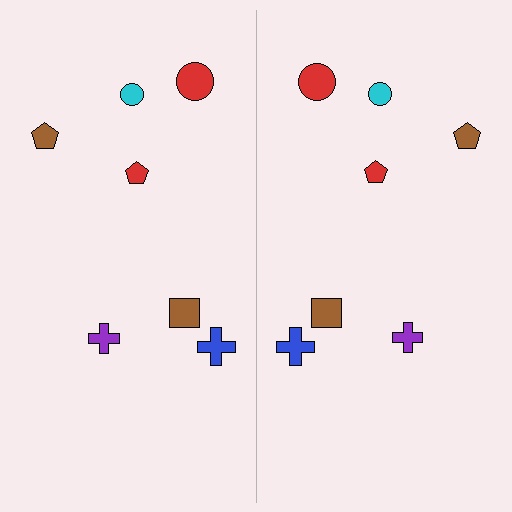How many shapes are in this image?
There are 14 shapes in this image.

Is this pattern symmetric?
Yes, this pattern has bilateral (reflection) symmetry.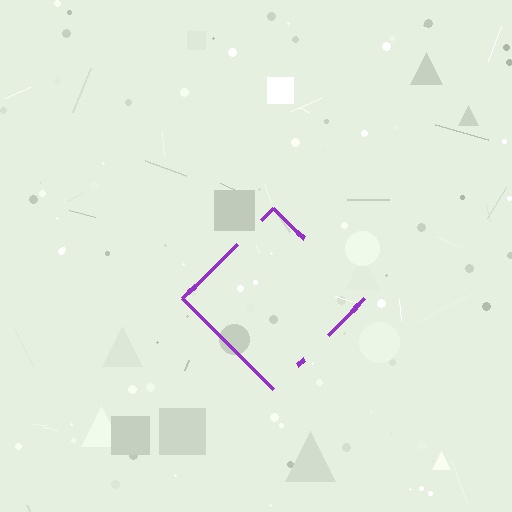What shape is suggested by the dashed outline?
The dashed outline suggests a diamond.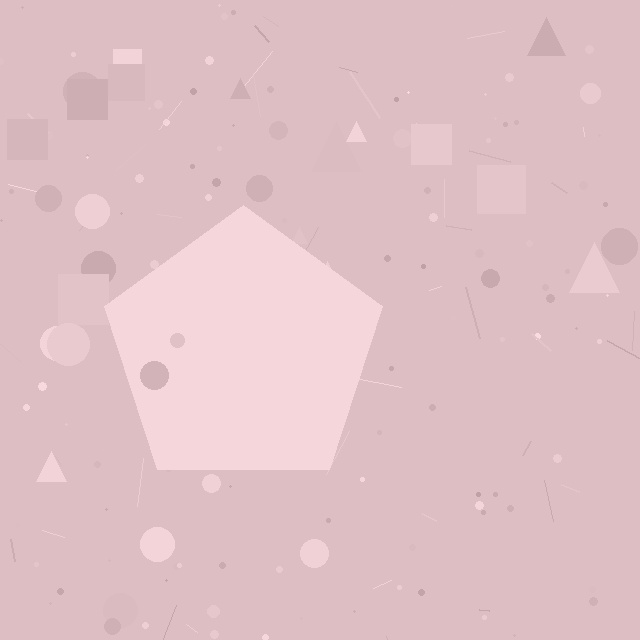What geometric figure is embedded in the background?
A pentagon is embedded in the background.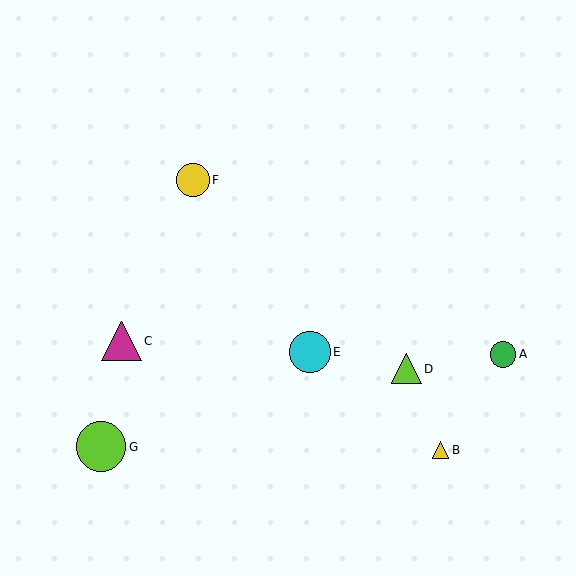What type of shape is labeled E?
Shape E is a cyan circle.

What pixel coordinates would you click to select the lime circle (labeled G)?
Click at (101, 447) to select the lime circle G.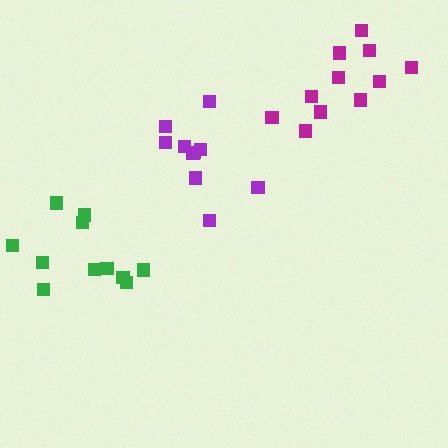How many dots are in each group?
Group 1: 10 dots, Group 2: 11 dots, Group 3: 11 dots (32 total).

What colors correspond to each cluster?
The clusters are colored: purple, magenta, green.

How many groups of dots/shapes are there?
There are 3 groups.